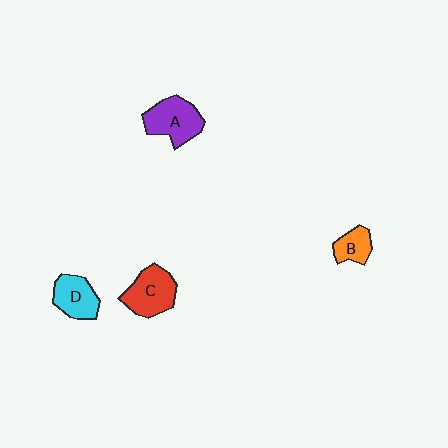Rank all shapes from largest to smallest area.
From largest to smallest: A (purple), C (red), D (cyan), B (orange).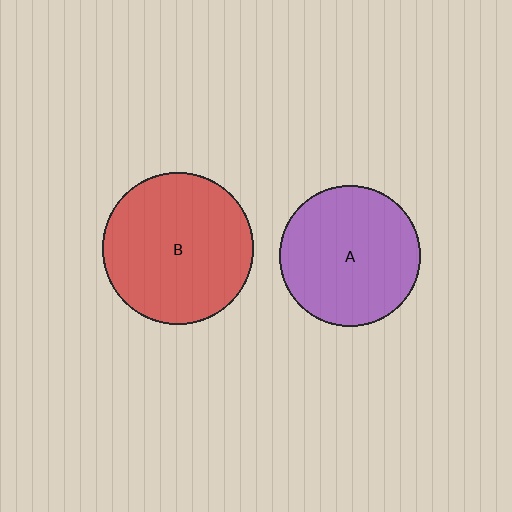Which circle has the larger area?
Circle B (red).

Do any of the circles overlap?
No, none of the circles overlap.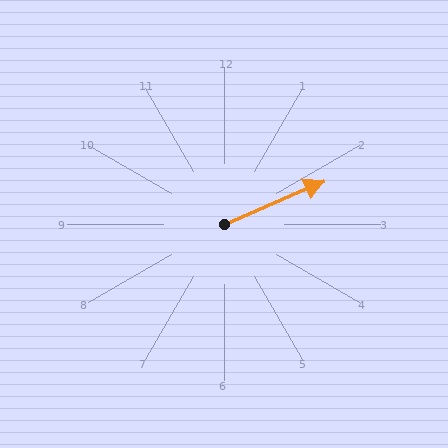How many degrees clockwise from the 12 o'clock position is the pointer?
Approximately 67 degrees.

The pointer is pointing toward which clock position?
Roughly 2 o'clock.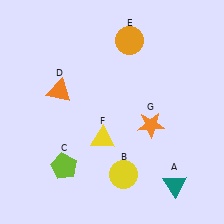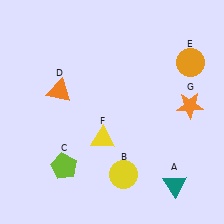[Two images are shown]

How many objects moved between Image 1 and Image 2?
2 objects moved between the two images.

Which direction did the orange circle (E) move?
The orange circle (E) moved right.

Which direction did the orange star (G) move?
The orange star (G) moved right.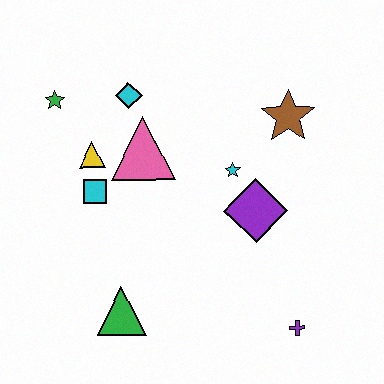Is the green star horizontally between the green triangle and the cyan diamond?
No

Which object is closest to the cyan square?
The yellow triangle is closest to the cyan square.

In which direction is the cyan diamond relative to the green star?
The cyan diamond is to the right of the green star.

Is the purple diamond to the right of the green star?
Yes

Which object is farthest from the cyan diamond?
The purple cross is farthest from the cyan diamond.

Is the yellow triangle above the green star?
No